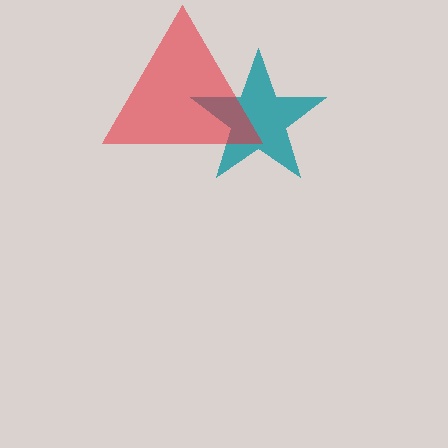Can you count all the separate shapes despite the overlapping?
Yes, there are 2 separate shapes.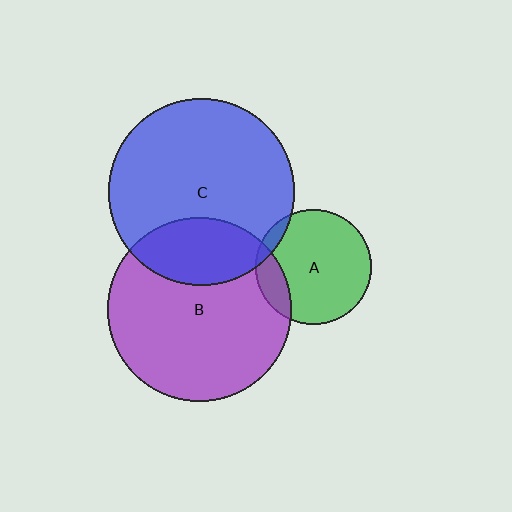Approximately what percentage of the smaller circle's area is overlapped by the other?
Approximately 5%.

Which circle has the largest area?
Circle C (blue).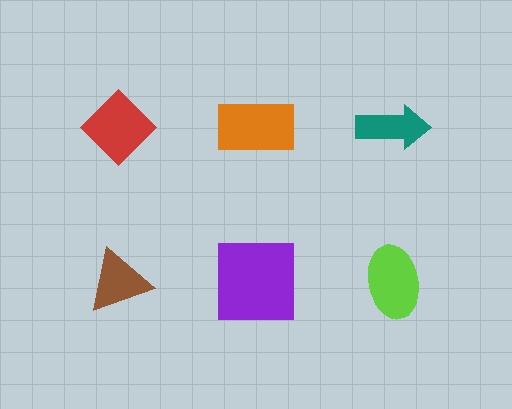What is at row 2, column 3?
A lime ellipse.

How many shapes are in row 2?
3 shapes.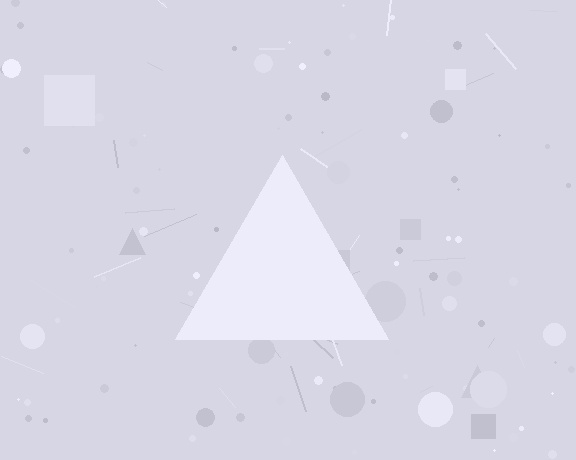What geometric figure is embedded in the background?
A triangle is embedded in the background.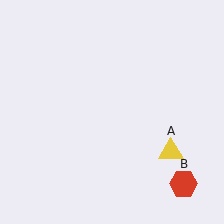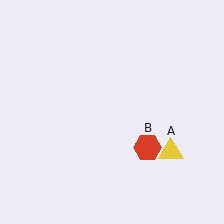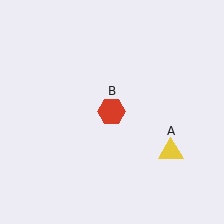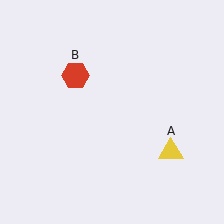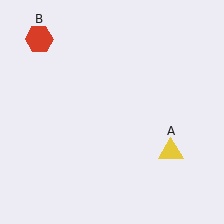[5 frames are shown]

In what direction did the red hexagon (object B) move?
The red hexagon (object B) moved up and to the left.